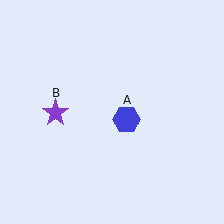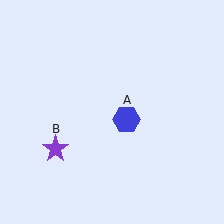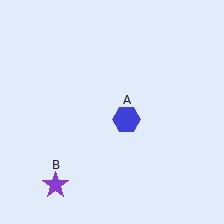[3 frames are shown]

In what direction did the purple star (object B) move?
The purple star (object B) moved down.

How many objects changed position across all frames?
1 object changed position: purple star (object B).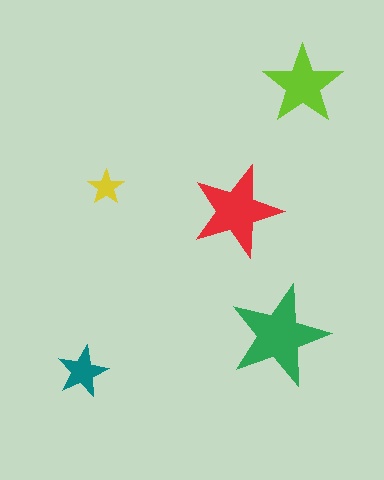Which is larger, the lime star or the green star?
The green one.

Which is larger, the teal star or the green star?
The green one.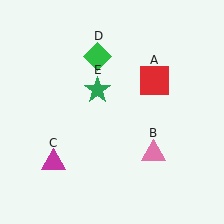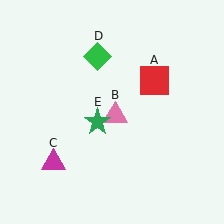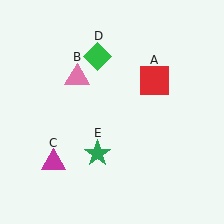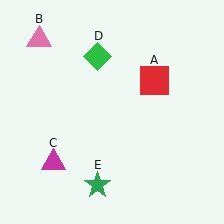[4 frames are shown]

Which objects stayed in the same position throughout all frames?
Red square (object A) and magenta triangle (object C) and green diamond (object D) remained stationary.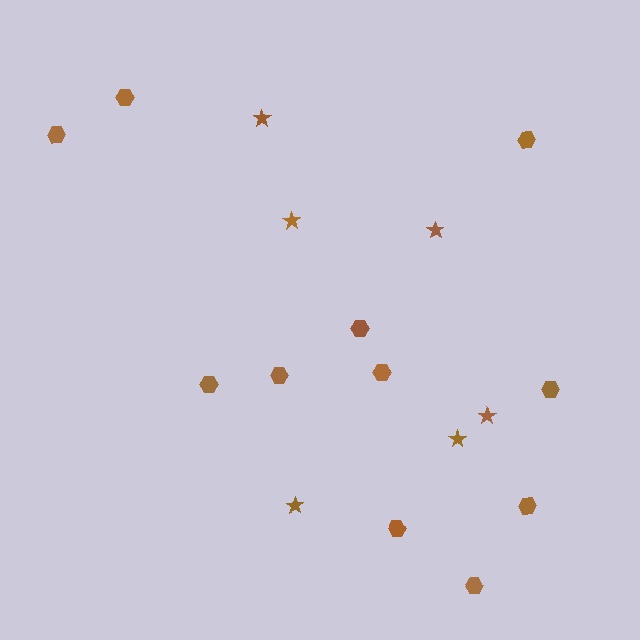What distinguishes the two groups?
There are 2 groups: one group of stars (6) and one group of hexagons (11).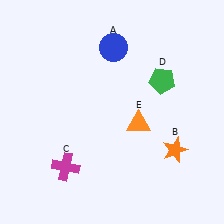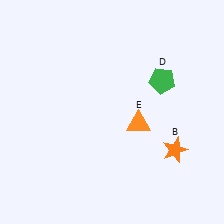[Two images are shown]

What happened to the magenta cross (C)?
The magenta cross (C) was removed in Image 2. It was in the bottom-left area of Image 1.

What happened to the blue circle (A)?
The blue circle (A) was removed in Image 2. It was in the top-right area of Image 1.